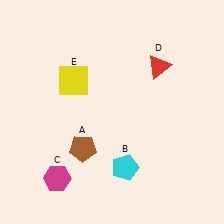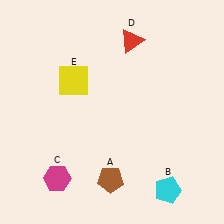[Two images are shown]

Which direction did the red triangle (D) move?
The red triangle (D) moved left.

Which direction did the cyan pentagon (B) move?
The cyan pentagon (B) moved right.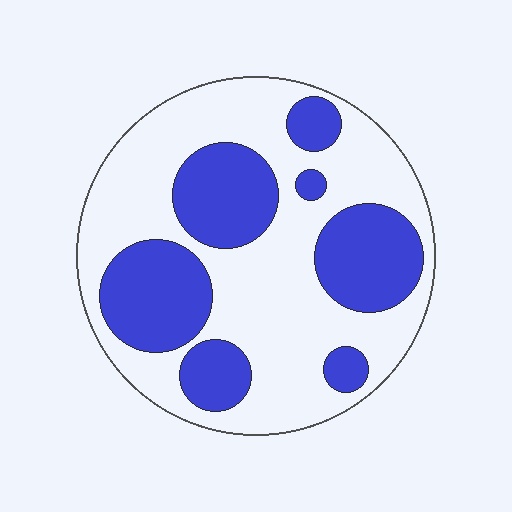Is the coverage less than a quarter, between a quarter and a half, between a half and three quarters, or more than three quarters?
Between a quarter and a half.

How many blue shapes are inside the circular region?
7.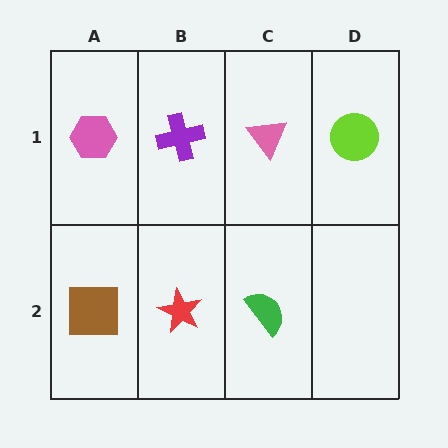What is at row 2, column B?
A red star.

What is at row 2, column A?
A brown square.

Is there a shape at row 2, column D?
No, that cell is empty.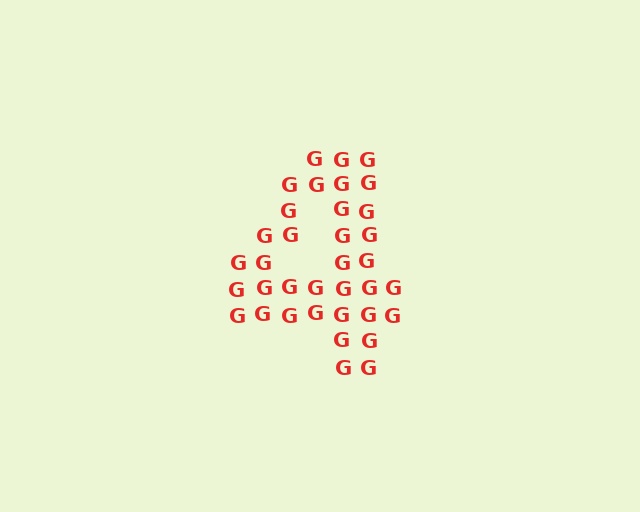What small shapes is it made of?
It is made of small letter G's.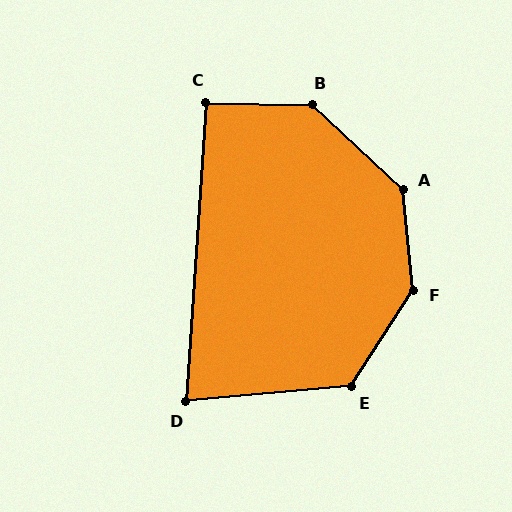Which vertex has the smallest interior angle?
D, at approximately 81 degrees.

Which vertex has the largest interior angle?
F, at approximately 141 degrees.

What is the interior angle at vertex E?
Approximately 128 degrees (obtuse).